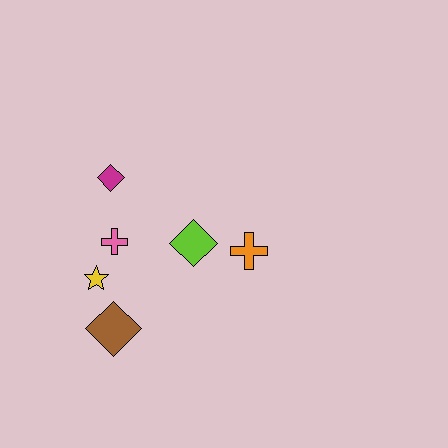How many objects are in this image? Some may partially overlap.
There are 6 objects.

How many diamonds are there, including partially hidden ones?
There are 3 diamonds.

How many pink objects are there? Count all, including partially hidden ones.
There is 1 pink object.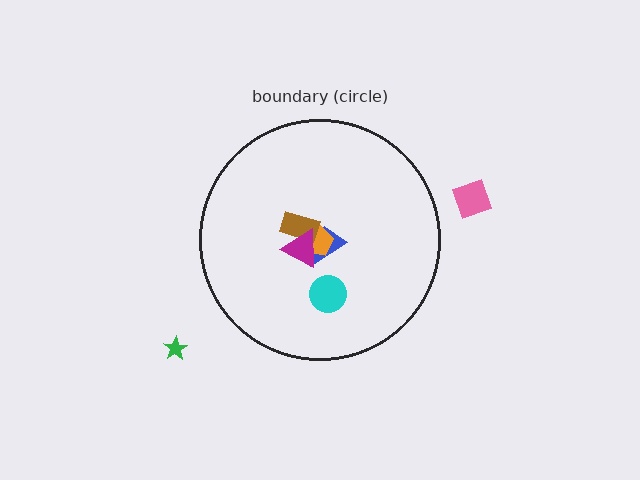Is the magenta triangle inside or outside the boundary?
Inside.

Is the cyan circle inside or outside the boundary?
Inside.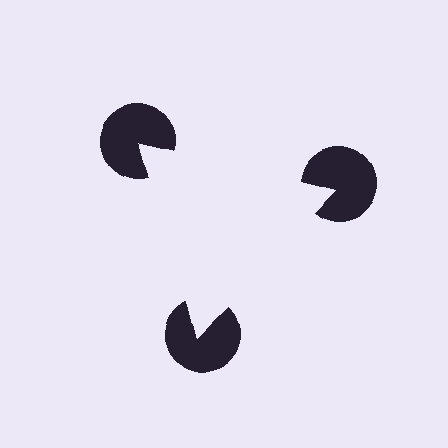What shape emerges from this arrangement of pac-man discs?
An illusory triangle — its edges are inferred from the aligned wedge cuts in the pac-man discs, not physically drawn.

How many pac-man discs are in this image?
There are 3 — one at each vertex of the illusory triangle.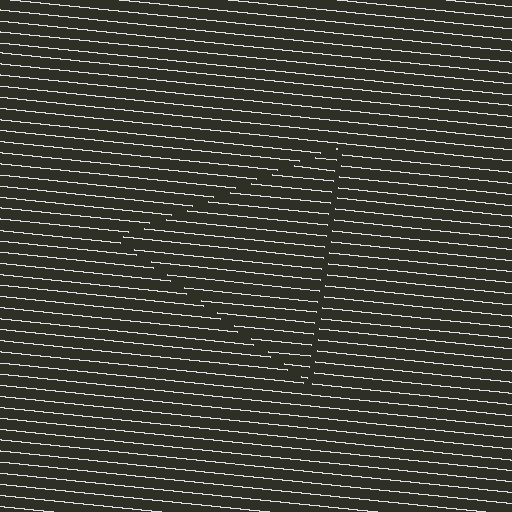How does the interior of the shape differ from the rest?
The interior of the shape contains the same grating, shifted by half a period — the contour is defined by the phase discontinuity where line-ends from the inner and outer gratings abut.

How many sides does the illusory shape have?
3 sides — the line-ends trace a triangle.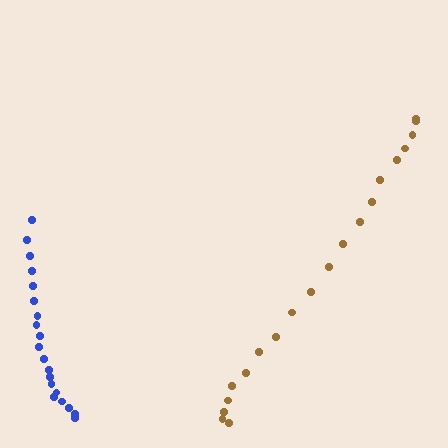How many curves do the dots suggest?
There are 2 distinct paths.